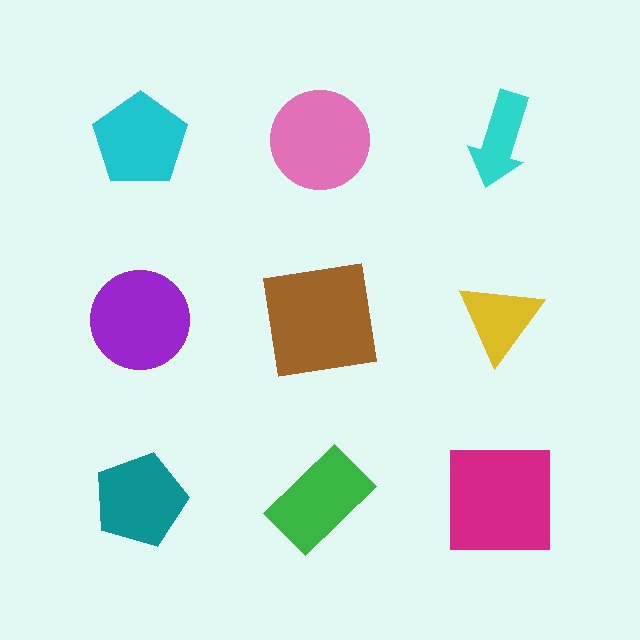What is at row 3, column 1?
A teal pentagon.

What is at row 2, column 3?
A yellow triangle.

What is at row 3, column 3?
A magenta square.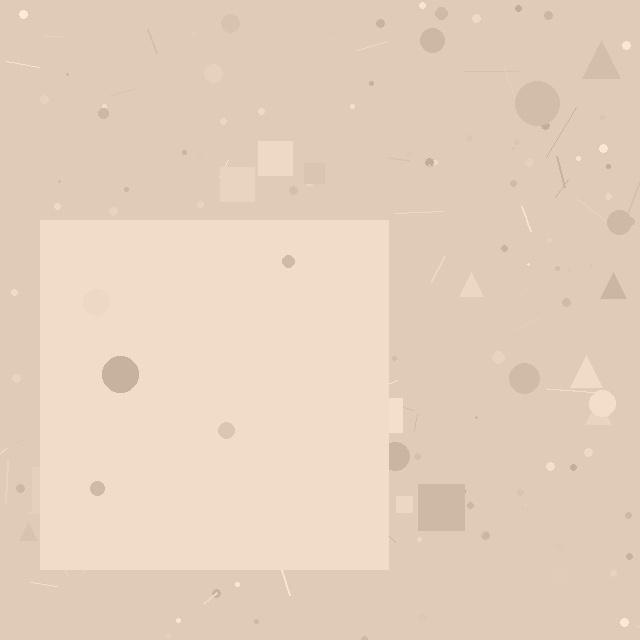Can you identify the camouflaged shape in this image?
The camouflaged shape is a square.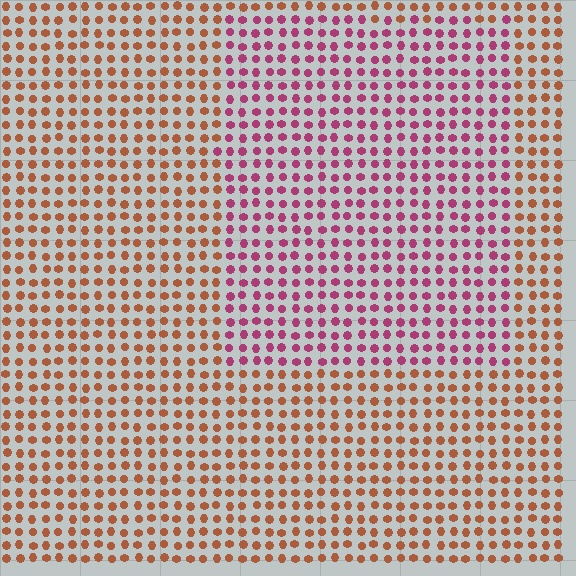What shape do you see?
I see a rectangle.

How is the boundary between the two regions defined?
The boundary is defined purely by a slight shift in hue (about 48 degrees). Spacing, size, and orientation are identical on both sides.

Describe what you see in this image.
The image is filled with small brown elements in a uniform arrangement. A rectangle-shaped region is visible where the elements are tinted to a slightly different hue, forming a subtle color boundary.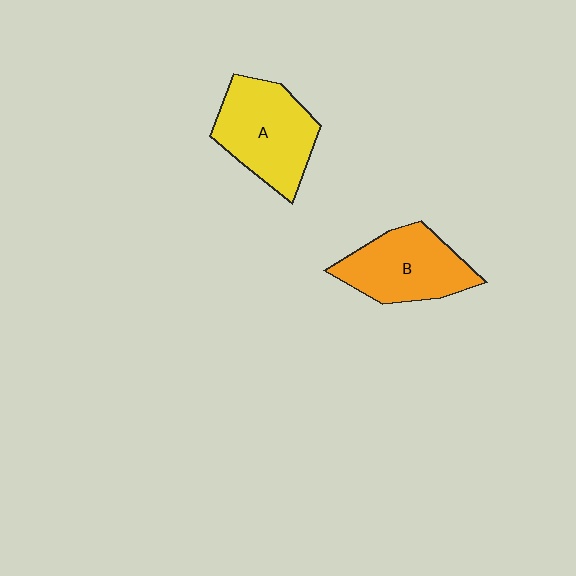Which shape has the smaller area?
Shape B (orange).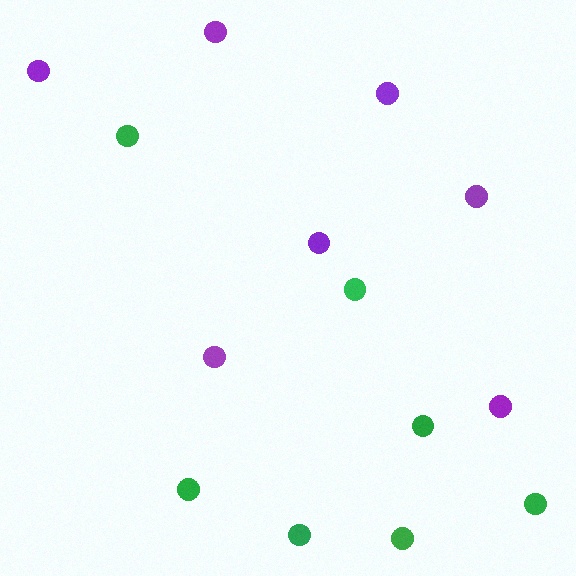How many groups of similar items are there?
There are 2 groups: one group of purple circles (7) and one group of green circles (7).